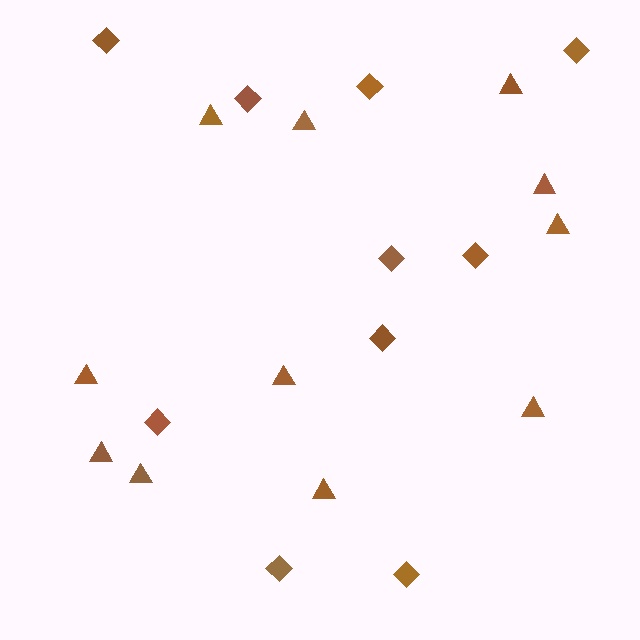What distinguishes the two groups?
There are 2 groups: one group of triangles (11) and one group of diamonds (10).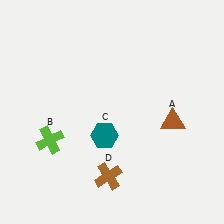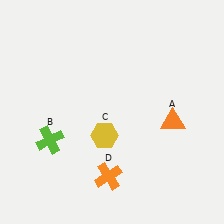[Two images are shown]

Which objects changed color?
A changed from brown to orange. C changed from teal to yellow. D changed from brown to orange.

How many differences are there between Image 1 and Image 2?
There are 3 differences between the two images.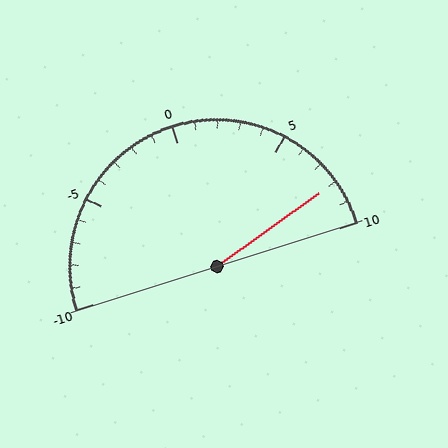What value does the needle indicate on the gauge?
The needle indicates approximately 8.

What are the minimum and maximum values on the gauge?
The gauge ranges from -10 to 10.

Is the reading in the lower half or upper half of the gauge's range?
The reading is in the upper half of the range (-10 to 10).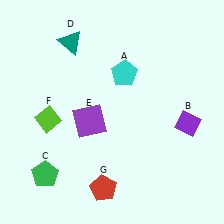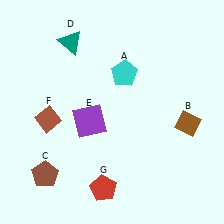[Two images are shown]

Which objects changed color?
B changed from purple to brown. C changed from green to brown. F changed from lime to brown.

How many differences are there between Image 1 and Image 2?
There are 3 differences between the two images.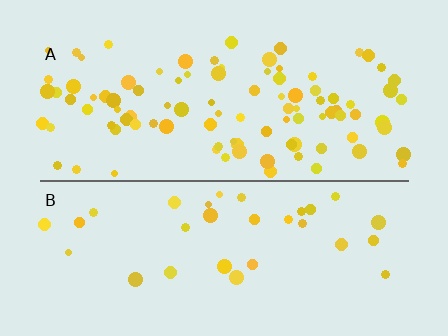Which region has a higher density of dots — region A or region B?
A (the top).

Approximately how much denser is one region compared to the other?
Approximately 3.0× — region A over region B.